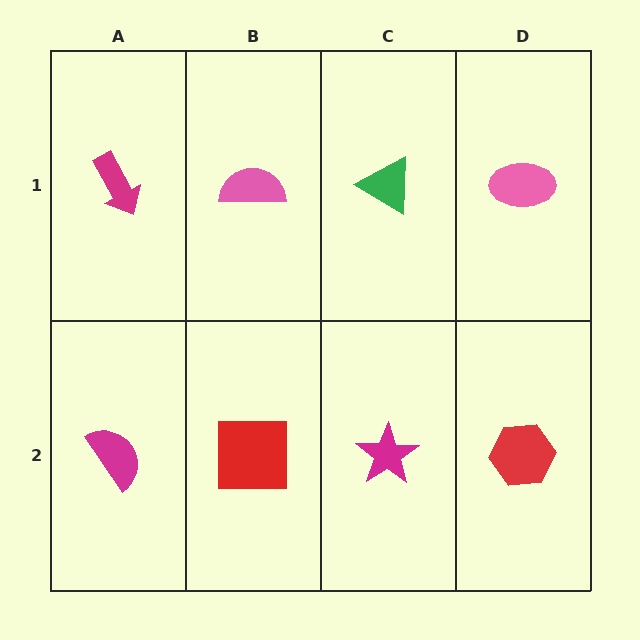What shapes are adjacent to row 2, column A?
A magenta arrow (row 1, column A), a red square (row 2, column B).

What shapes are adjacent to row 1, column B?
A red square (row 2, column B), a magenta arrow (row 1, column A), a green triangle (row 1, column C).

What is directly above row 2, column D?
A pink ellipse.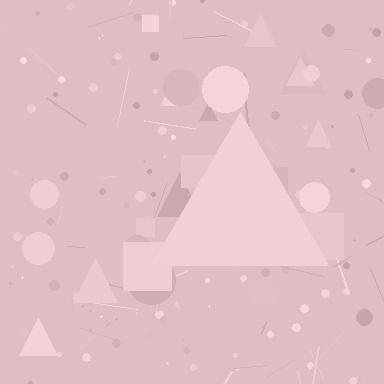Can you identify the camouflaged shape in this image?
The camouflaged shape is a triangle.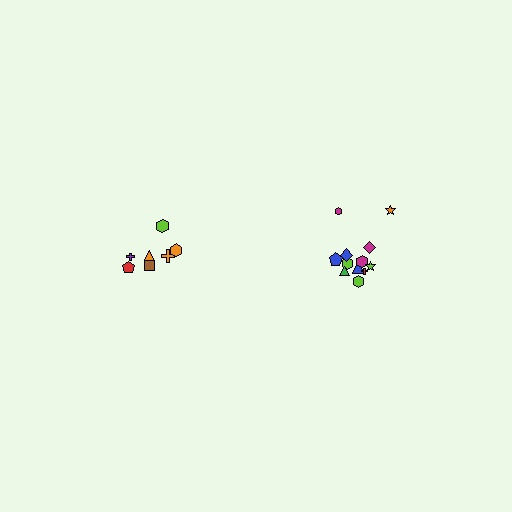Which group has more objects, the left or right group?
The right group.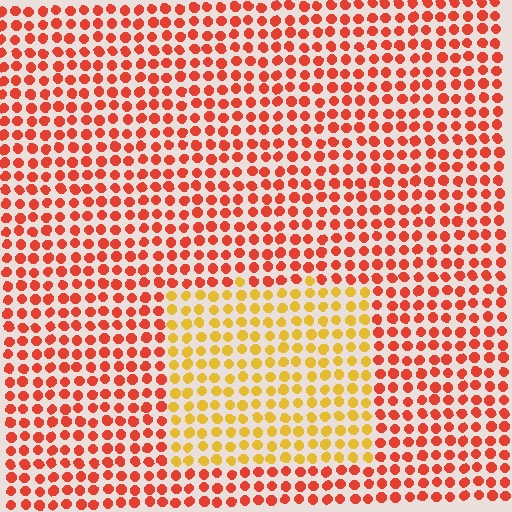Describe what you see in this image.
The image is filled with small red elements in a uniform arrangement. A rectangle-shaped region is visible where the elements are tinted to a slightly different hue, forming a subtle color boundary.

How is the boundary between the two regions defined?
The boundary is defined purely by a slight shift in hue (about 42 degrees). Spacing, size, and orientation are identical on both sides.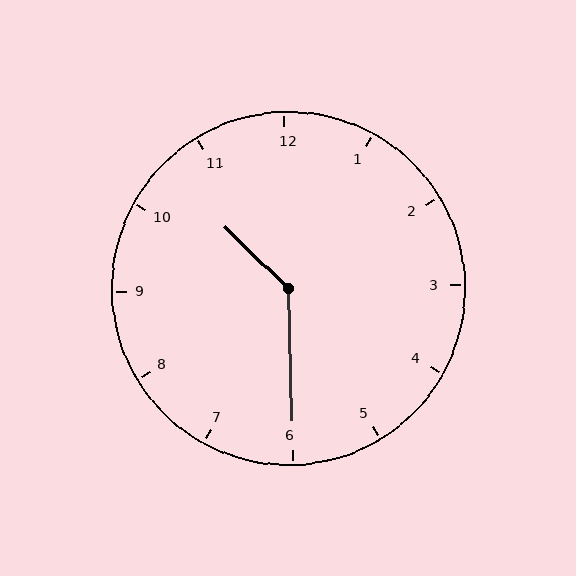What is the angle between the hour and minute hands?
Approximately 135 degrees.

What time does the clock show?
10:30.